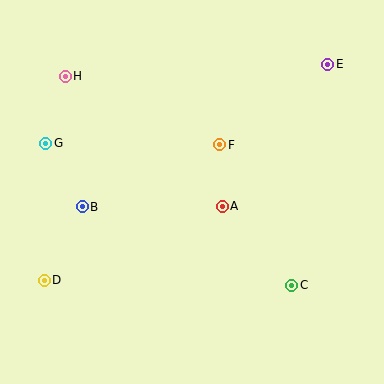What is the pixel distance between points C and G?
The distance between C and G is 284 pixels.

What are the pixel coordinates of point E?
Point E is at (328, 64).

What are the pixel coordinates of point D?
Point D is at (44, 280).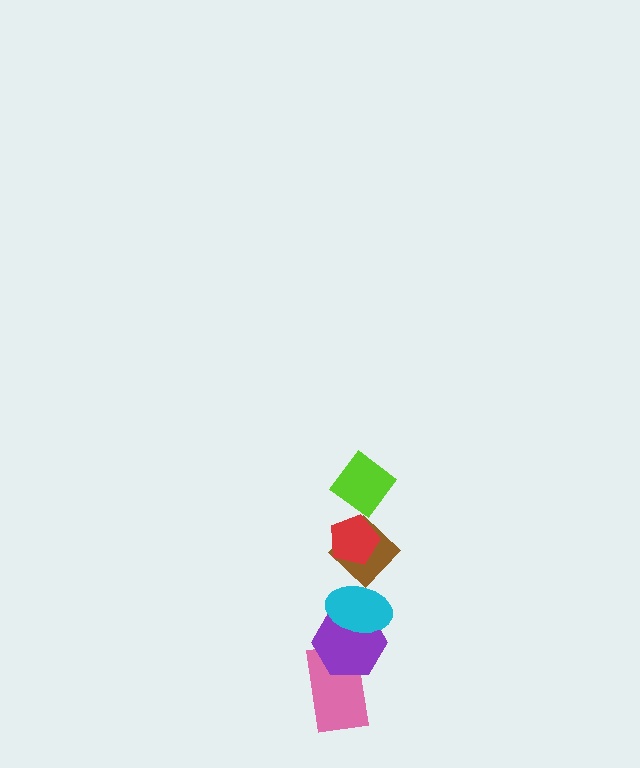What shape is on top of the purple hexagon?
The cyan ellipse is on top of the purple hexagon.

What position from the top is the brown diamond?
The brown diamond is 3rd from the top.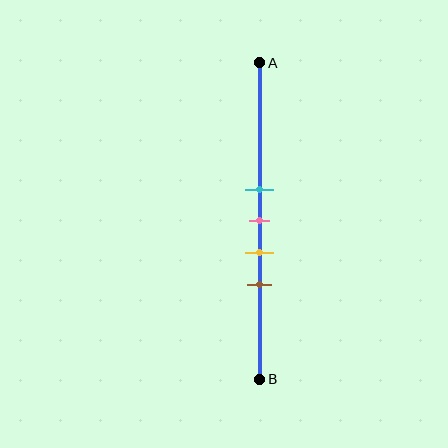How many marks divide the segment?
There are 4 marks dividing the segment.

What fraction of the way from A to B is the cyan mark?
The cyan mark is approximately 40% (0.4) of the way from A to B.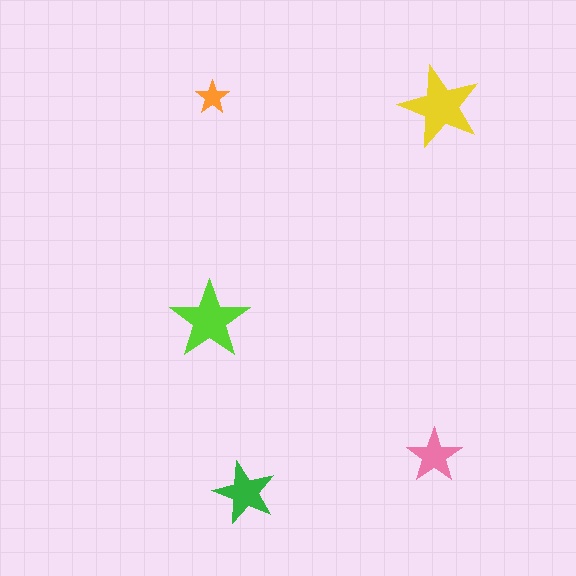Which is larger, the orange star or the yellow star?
The yellow one.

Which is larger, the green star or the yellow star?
The yellow one.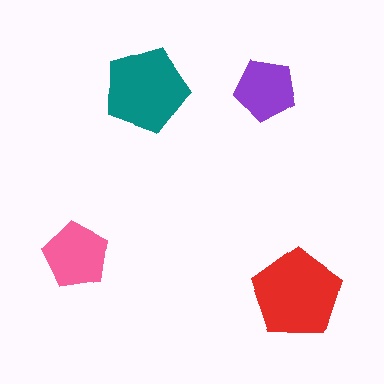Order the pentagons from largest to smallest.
the red one, the teal one, the pink one, the purple one.